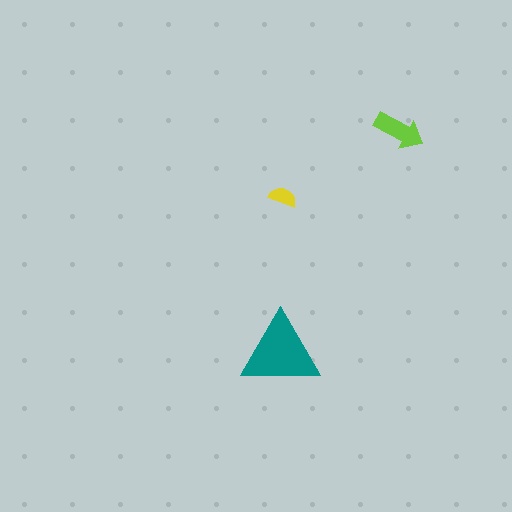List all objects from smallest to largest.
The yellow semicircle, the lime arrow, the teal triangle.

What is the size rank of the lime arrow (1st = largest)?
2nd.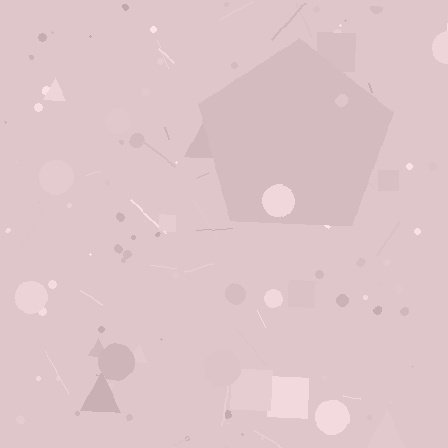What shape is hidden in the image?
A pentagon is hidden in the image.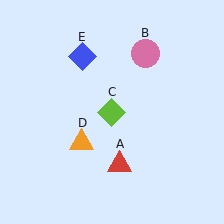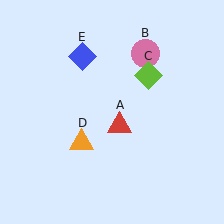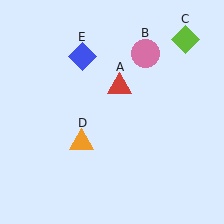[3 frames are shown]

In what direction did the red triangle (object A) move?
The red triangle (object A) moved up.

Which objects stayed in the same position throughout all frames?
Pink circle (object B) and orange triangle (object D) and blue diamond (object E) remained stationary.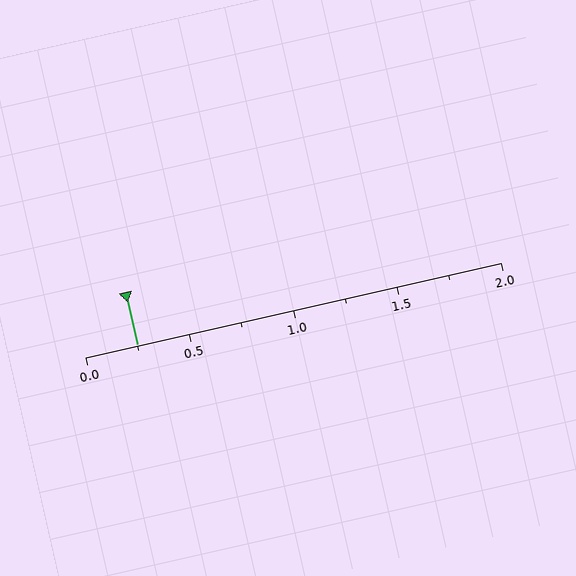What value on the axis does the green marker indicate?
The marker indicates approximately 0.25.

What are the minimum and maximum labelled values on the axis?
The axis runs from 0.0 to 2.0.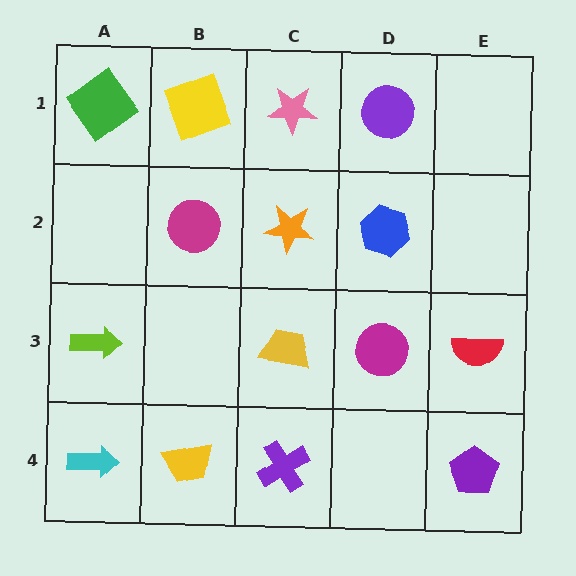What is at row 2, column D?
A blue hexagon.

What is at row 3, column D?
A magenta circle.